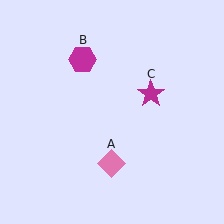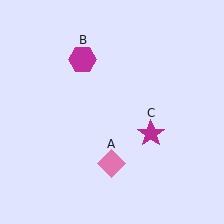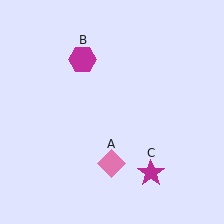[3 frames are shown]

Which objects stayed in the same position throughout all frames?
Pink diamond (object A) and magenta hexagon (object B) remained stationary.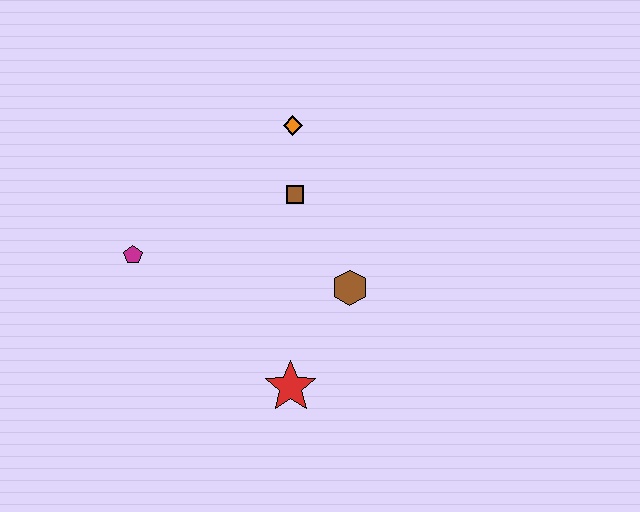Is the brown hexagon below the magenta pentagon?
Yes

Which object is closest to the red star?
The brown hexagon is closest to the red star.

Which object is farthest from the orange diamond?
The red star is farthest from the orange diamond.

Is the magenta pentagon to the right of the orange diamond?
No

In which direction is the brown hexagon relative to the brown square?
The brown hexagon is below the brown square.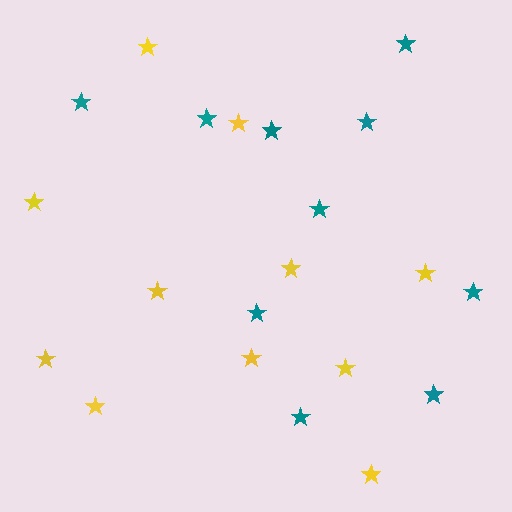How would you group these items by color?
There are 2 groups: one group of yellow stars (11) and one group of teal stars (10).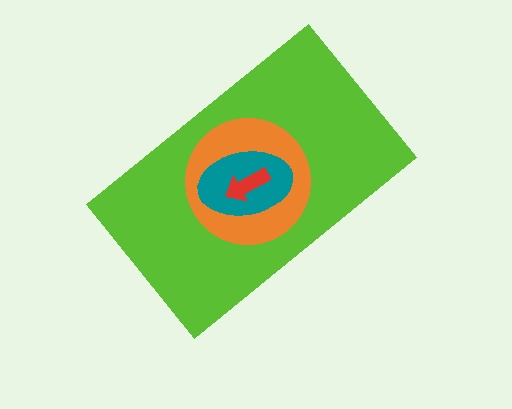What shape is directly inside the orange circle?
The teal ellipse.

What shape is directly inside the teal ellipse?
The red arrow.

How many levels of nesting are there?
4.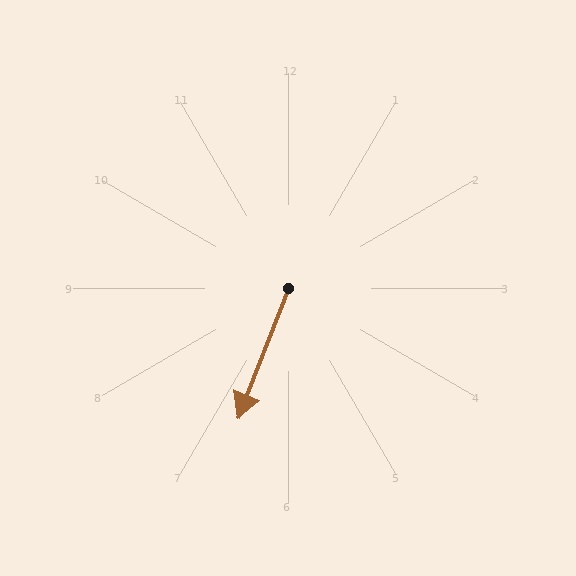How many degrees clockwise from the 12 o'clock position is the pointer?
Approximately 201 degrees.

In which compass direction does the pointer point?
South.